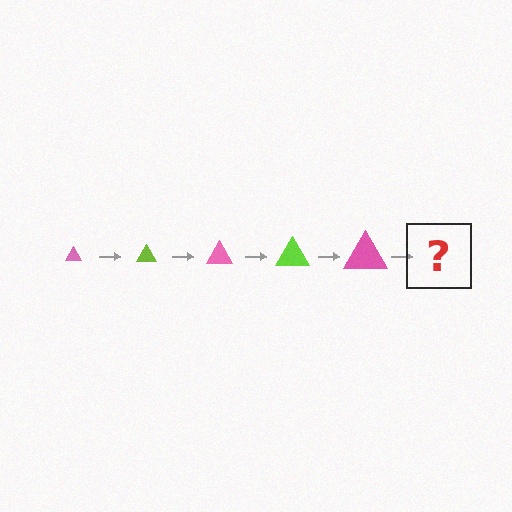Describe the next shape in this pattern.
It should be a lime triangle, larger than the previous one.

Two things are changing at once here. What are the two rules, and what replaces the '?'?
The two rules are that the triangle grows larger each step and the color cycles through pink and lime. The '?' should be a lime triangle, larger than the previous one.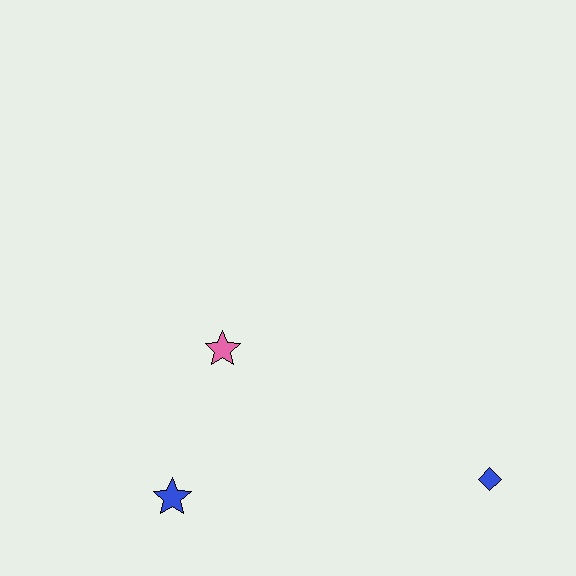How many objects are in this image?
There are 3 objects.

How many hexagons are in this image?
There are no hexagons.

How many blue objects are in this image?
There are 2 blue objects.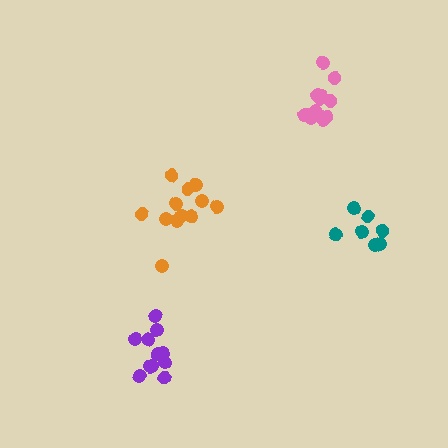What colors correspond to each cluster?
The clusters are colored: pink, orange, purple, teal.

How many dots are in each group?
Group 1: 13 dots, Group 2: 12 dots, Group 3: 11 dots, Group 4: 7 dots (43 total).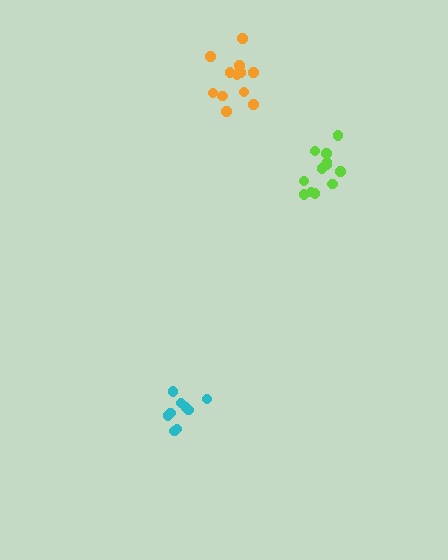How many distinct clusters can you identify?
There are 3 distinct clusters.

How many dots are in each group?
Group 1: 12 dots, Group 2: 13 dots, Group 3: 9 dots (34 total).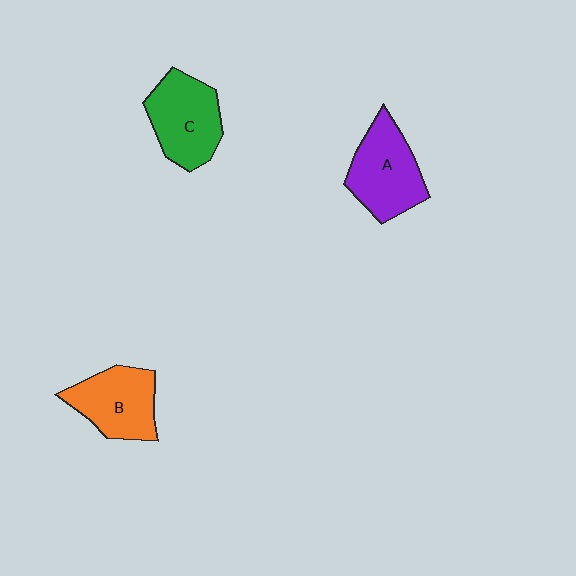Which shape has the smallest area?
Shape B (orange).